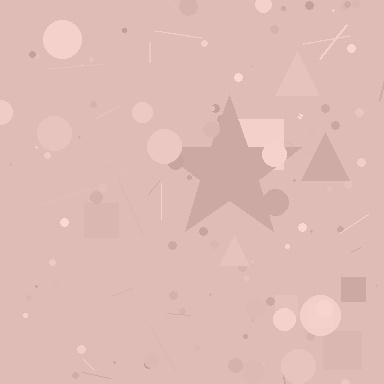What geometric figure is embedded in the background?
A star is embedded in the background.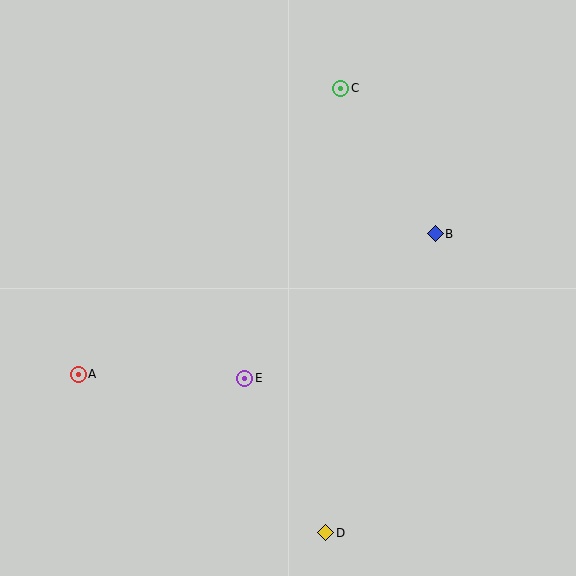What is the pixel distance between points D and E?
The distance between D and E is 174 pixels.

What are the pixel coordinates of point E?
Point E is at (245, 378).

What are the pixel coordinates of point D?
Point D is at (326, 533).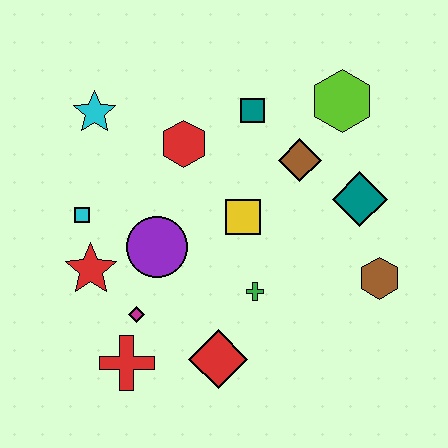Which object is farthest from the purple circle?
The lime hexagon is farthest from the purple circle.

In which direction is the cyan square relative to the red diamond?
The cyan square is above the red diamond.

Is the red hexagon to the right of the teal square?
No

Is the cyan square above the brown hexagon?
Yes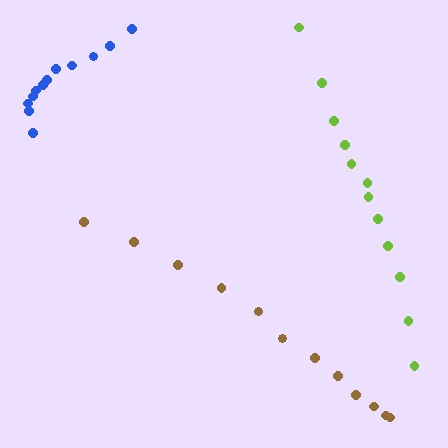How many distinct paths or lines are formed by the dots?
There are 3 distinct paths.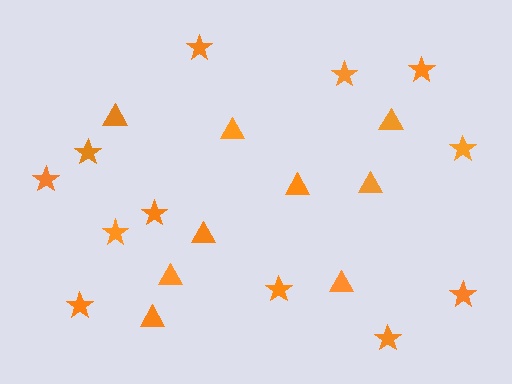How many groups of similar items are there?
There are 2 groups: one group of stars (12) and one group of triangles (9).